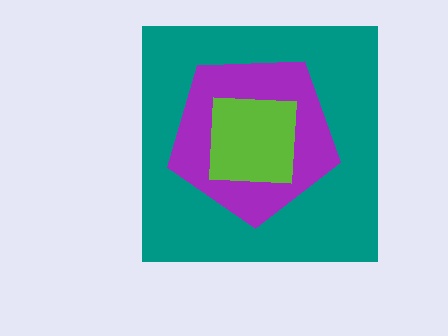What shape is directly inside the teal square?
The purple pentagon.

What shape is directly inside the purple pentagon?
The lime square.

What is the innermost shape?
The lime square.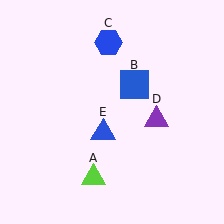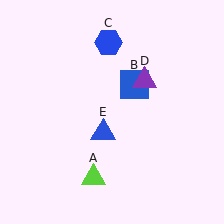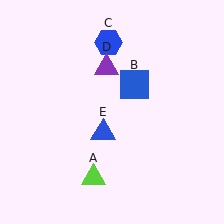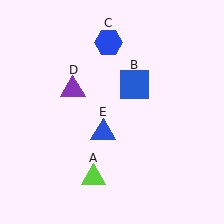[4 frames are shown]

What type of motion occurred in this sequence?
The purple triangle (object D) rotated counterclockwise around the center of the scene.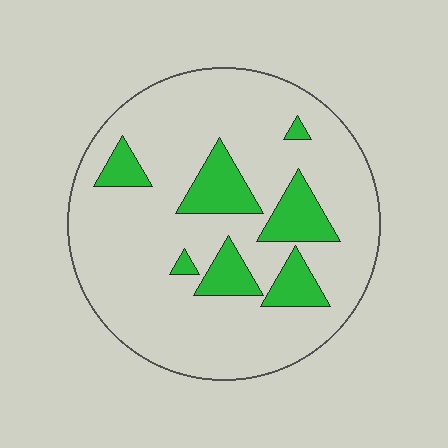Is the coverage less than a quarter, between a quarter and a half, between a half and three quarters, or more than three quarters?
Less than a quarter.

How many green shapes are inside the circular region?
7.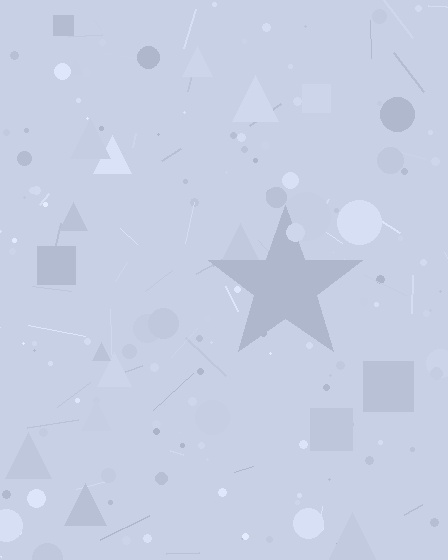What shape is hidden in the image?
A star is hidden in the image.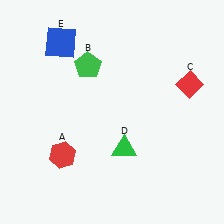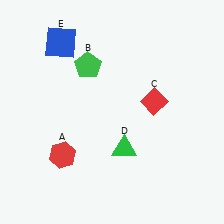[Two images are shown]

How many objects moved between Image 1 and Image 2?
1 object moved between the two images.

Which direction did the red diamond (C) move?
The red diamond (C) moved left.